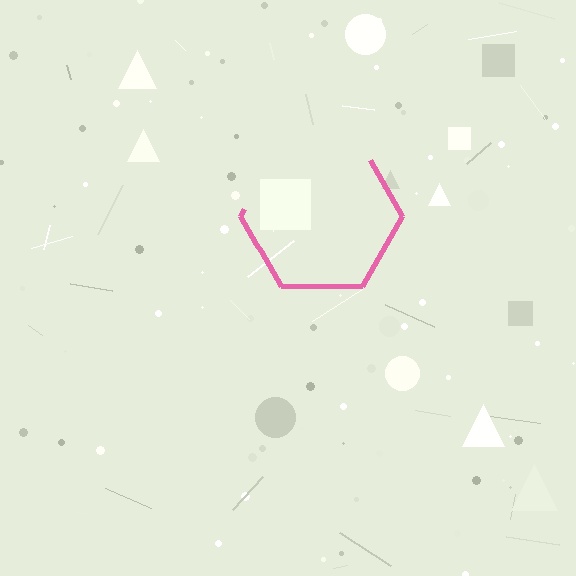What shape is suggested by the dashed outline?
The dashed outline suggests a hexagon.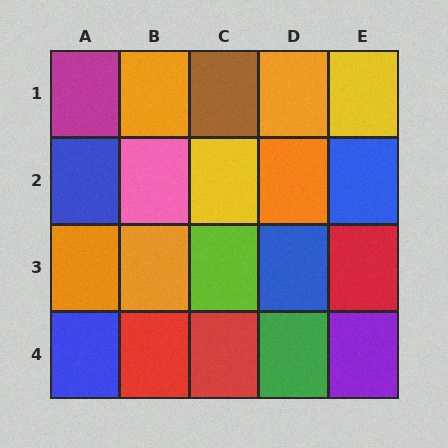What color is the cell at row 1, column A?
Magenta.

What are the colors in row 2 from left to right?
Blue, pink, yellow, orange, blue.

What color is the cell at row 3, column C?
Lime.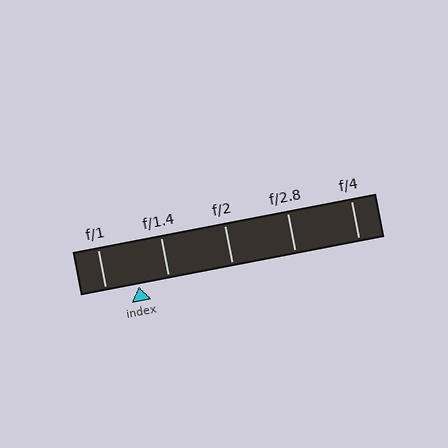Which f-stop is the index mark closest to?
The index mark is closest to f/1.4.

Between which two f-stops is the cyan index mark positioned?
The index mark is between f/1 and f/1.4.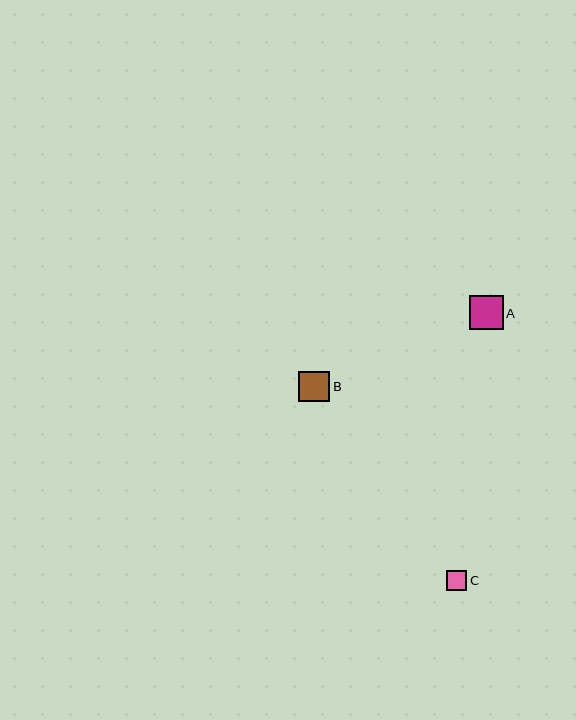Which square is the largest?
Square A is the largest with a size of approximately 34 pixels.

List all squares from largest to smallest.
From largest to smallest: A, B, C.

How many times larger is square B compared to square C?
Square B is approximately 1.5 times the size of square C.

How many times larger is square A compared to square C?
Square A is approximately 1.7 times the size of square C.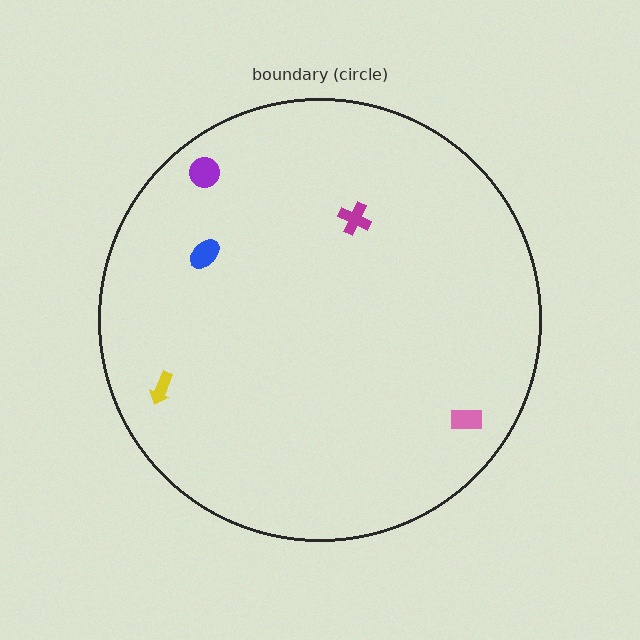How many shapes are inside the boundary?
5 inside, 0 outside.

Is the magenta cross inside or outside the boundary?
Inside.